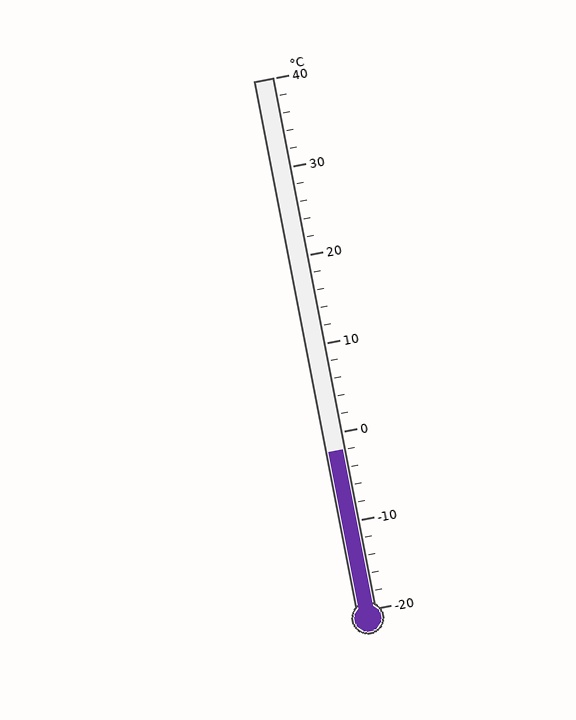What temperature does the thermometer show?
The thermometer shows approximately -2°C.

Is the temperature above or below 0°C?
The temperature is below 0°C.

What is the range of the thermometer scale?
The thermometer scale ranges from -20°C to 40°C.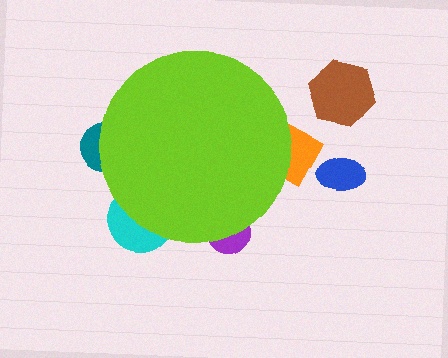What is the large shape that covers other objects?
A lime circle.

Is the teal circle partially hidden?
Yes, the teal circle is partially hidden behind the lime circle.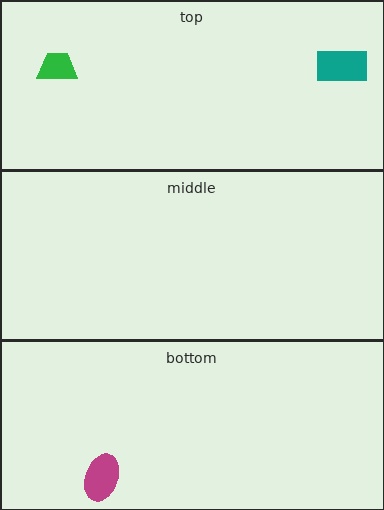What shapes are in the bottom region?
The magenta ellipse.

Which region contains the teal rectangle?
The top region.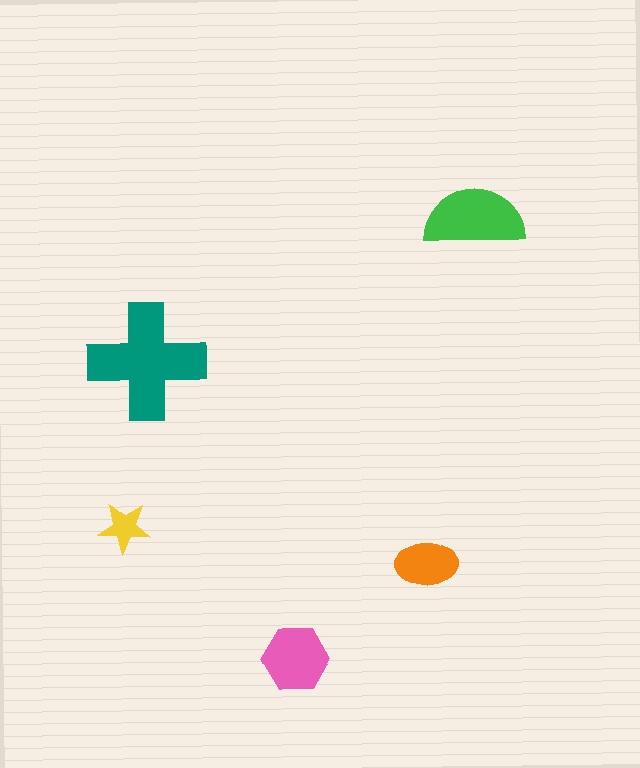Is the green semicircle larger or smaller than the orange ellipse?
Larger.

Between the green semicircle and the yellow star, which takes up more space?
The green semicircle.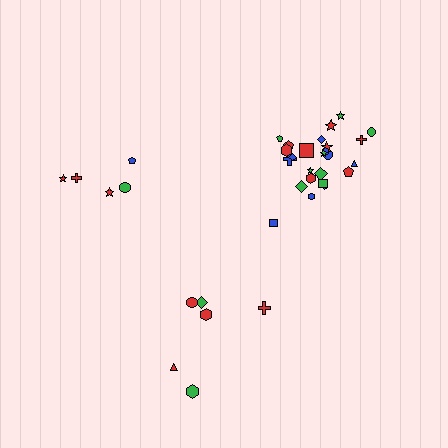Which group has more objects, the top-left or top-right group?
The top-right group.